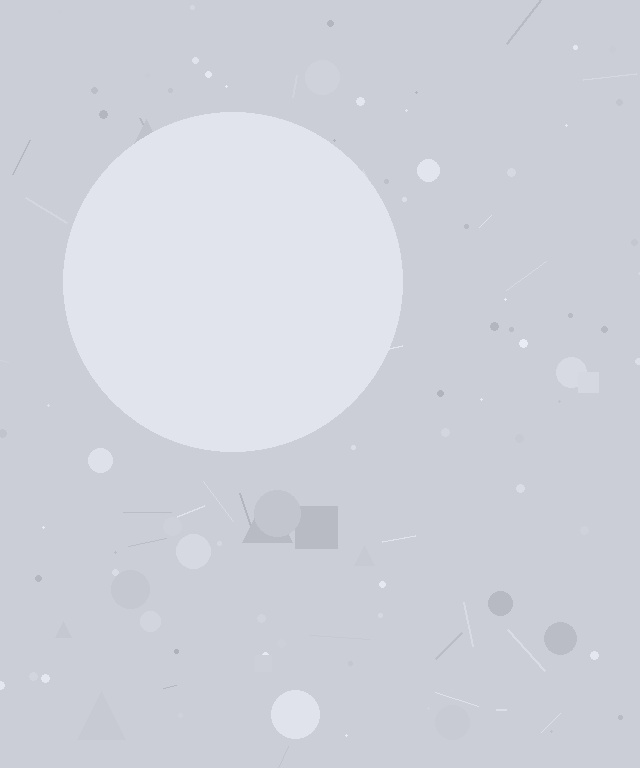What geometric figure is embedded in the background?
A circle is embedded in the background.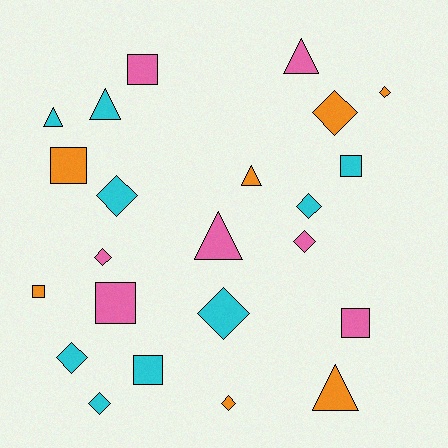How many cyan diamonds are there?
There are 5 cyan diamonds.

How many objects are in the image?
There are 23 objects.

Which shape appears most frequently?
Diamond, with 10 objects.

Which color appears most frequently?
Cyan, with 9 objects.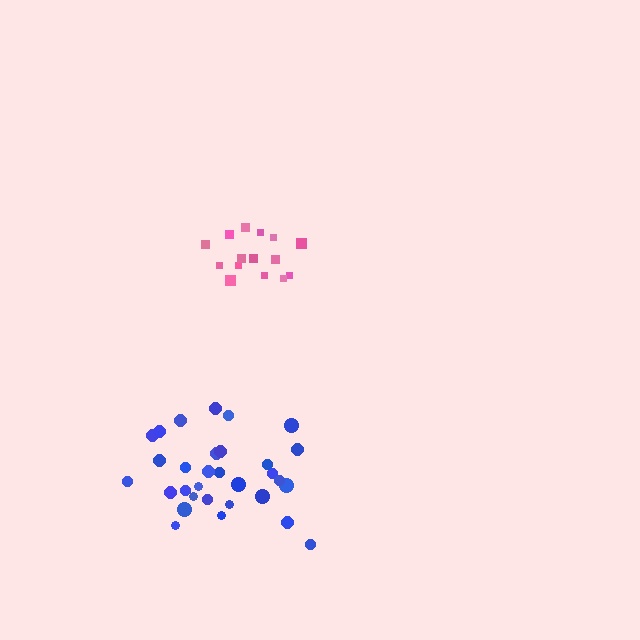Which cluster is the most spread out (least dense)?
Blue.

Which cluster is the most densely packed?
Pink.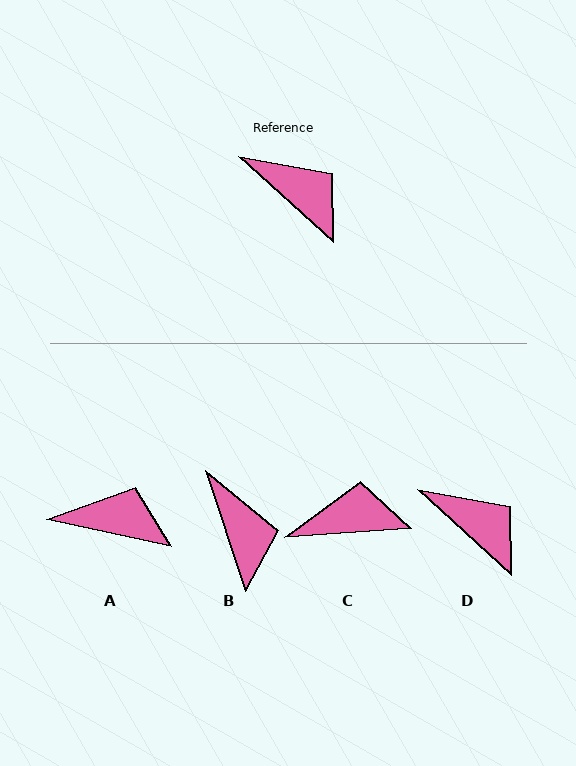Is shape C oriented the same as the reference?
No, it is off by about 46 degrees.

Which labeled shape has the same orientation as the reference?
D.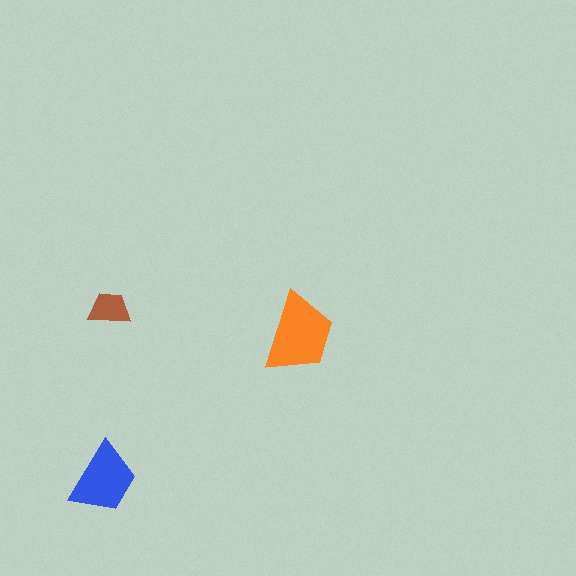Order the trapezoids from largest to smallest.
the orange one, the blue one, the brown one.